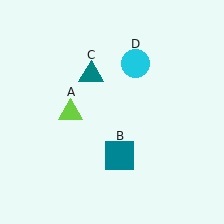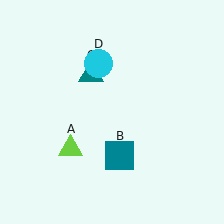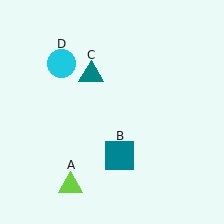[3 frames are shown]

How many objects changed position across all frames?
2 objects changed position: lime triangle (object A), cyan circle (object D).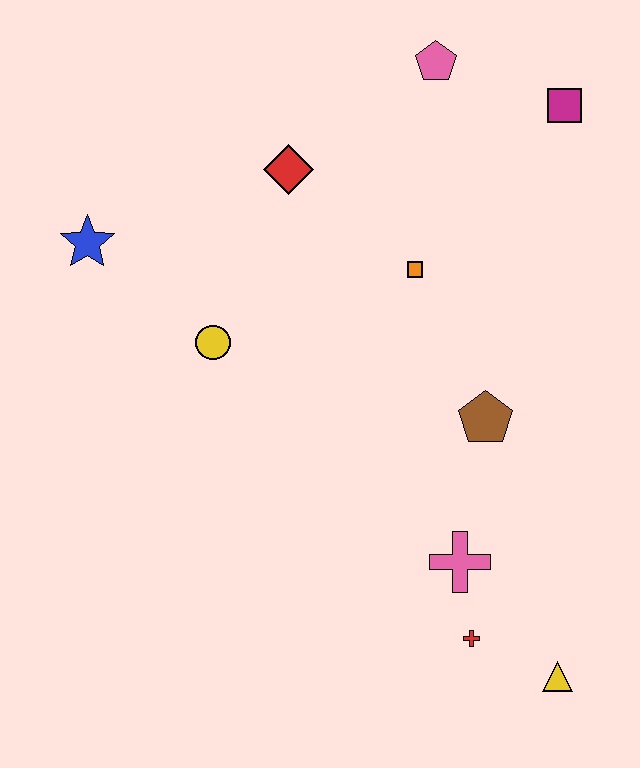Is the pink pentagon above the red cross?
Yes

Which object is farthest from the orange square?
The yellow triangle is farthest from the orange square.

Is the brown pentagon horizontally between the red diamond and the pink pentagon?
No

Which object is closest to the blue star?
The yellow circle is closest to the blue star.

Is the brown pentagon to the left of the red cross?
No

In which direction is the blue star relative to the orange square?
The blue star is to the left of the orange square.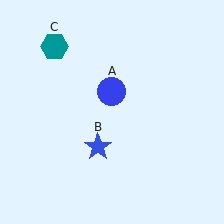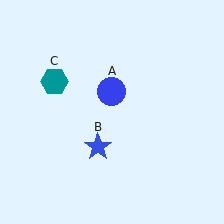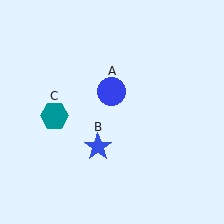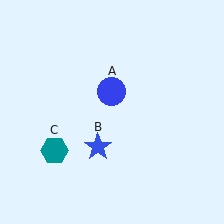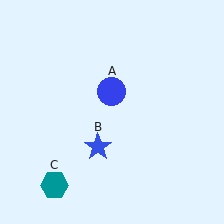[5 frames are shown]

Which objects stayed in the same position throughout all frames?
Blue circle (object A) and blue star (object B) remained stationary.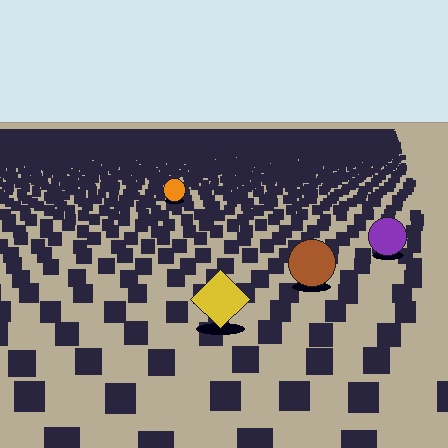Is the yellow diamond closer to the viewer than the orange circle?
Yes. The yellow diamond is closer — you can tell from the texture gradient: the ground texture is coarser near it.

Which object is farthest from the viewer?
The orange circle is farthest from the viewer. It appears smaller and the ground texture around it is denser.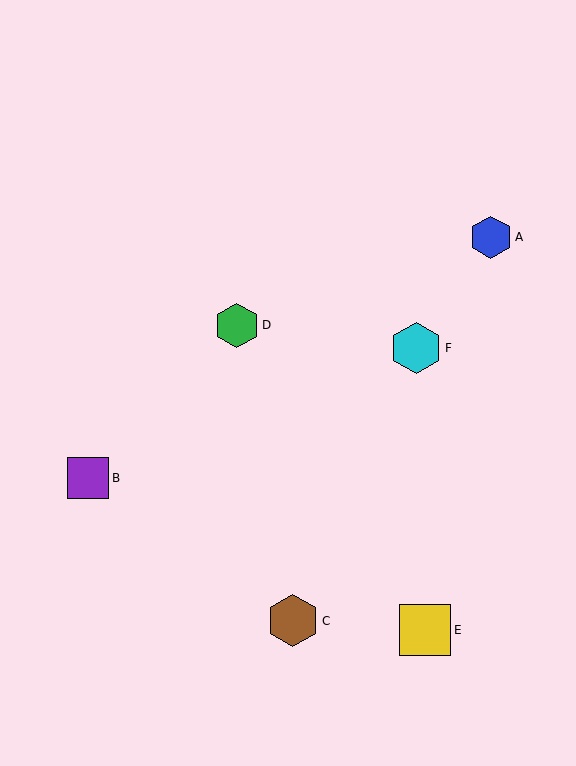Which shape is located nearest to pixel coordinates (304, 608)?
The brown hexagon (labeled C) at (293, 621) is nearest to that location.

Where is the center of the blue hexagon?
The center of the blue hexagon is at (491, 237).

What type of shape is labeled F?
Shape F is a cyan hexagon.